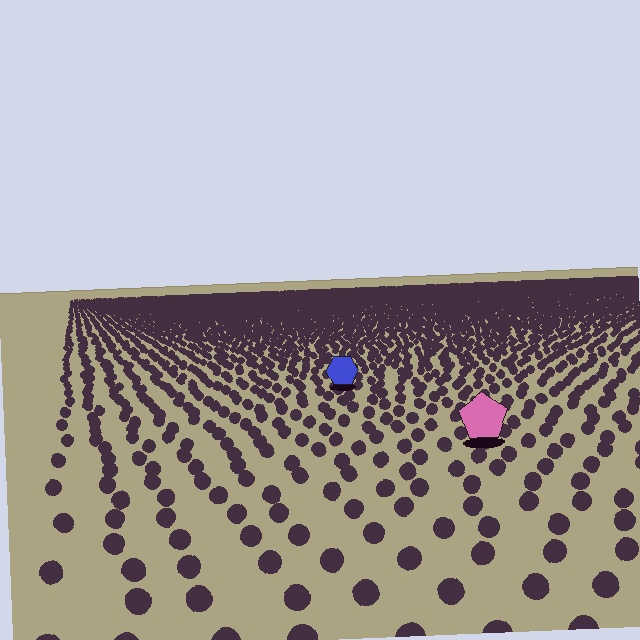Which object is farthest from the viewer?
The blue hexagon is farthest from the viewer. It appears smaller and the ground texture around it is denser.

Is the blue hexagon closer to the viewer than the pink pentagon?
No. The pink pentagon is closer — you can tell from the texture gradient: the ground texture is coarser near it.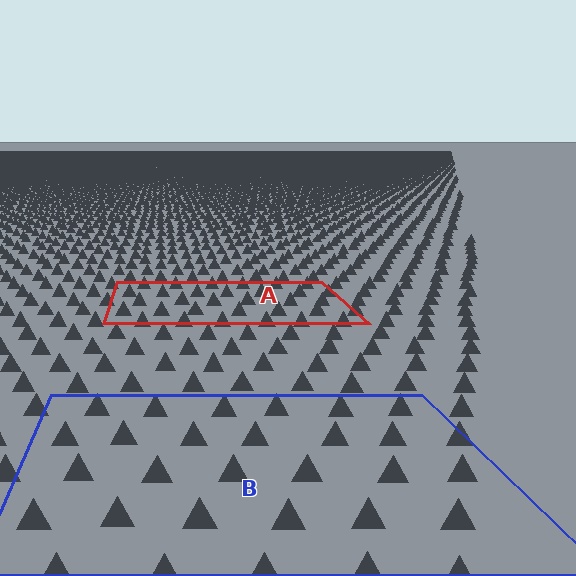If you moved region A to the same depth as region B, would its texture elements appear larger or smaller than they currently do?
They would appear larger. At a closer depth, the same texture elements are projected at a bigger on-screen size.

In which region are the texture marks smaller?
The texture marks are smaller in region A, because it is farther away.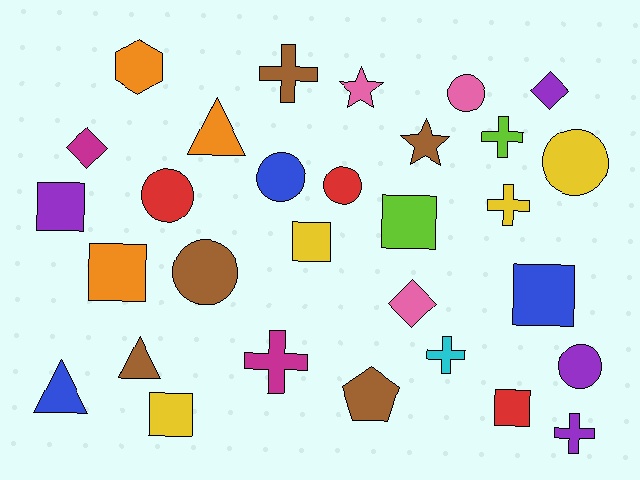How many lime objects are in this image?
There are 2 lime objects.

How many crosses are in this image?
There are 6 crosses.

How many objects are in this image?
There are 30 objects.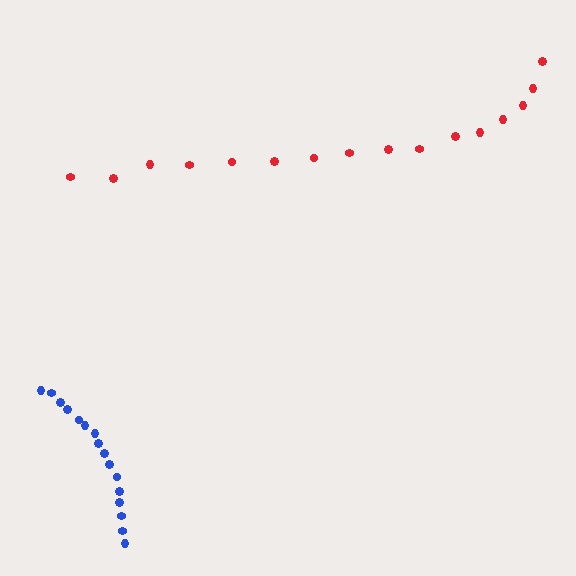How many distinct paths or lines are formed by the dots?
There are 2 distinct paths.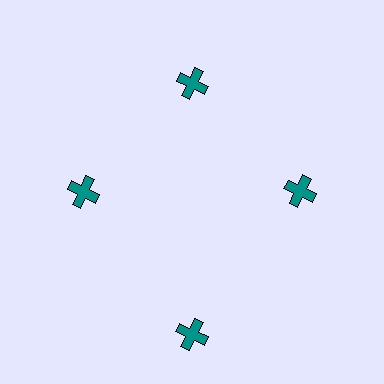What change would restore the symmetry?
The symmetry would be restored by moving it inward, back onto the ring so that all 4 crosses sit at equal angles and equal distance from the center.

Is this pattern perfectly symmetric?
No. The 4 teal crosses are arranged in a ring, but one element near the 6 o'clock position is pushed outward from the center, breaking the 4-fold rotational symmetry.